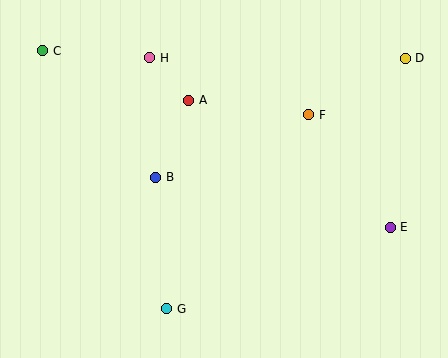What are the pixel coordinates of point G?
Point G is at (167, 309).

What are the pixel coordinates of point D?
Point D is at (405, 58).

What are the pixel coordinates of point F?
Point F is at (309, 115).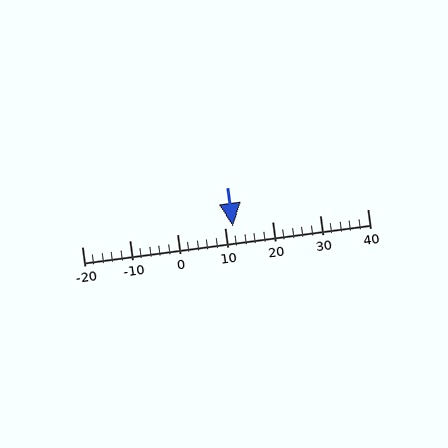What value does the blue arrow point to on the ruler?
The blue arrow points to approximately 12.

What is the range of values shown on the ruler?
The ruler shows values from -20 to 40.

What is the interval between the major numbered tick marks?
The major tick marks are spaced 10 units apart.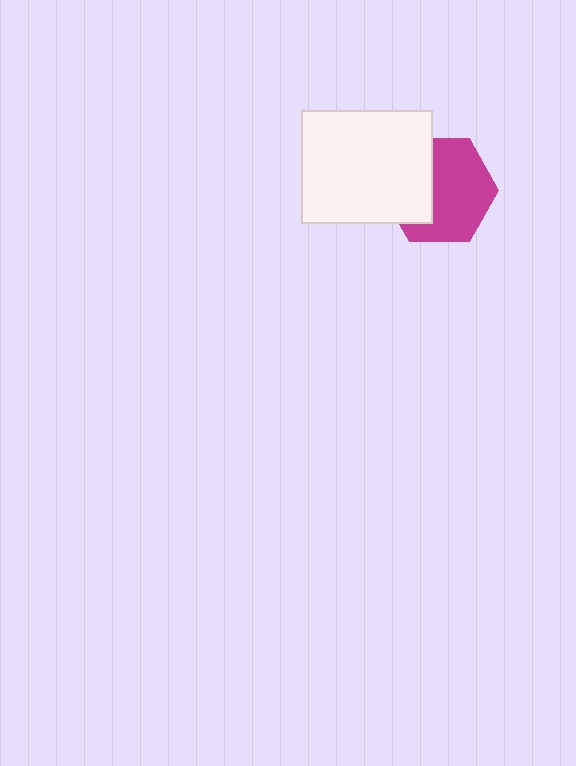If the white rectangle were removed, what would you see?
You would see the complete magenta hexagon.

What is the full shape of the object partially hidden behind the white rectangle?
The partially hidden object is a magenta hexagon.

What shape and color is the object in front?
The object in front is a white rectangle.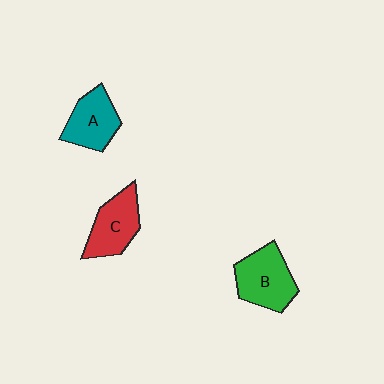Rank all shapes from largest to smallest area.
From largest to smallest: B (green), C (red), A (teal).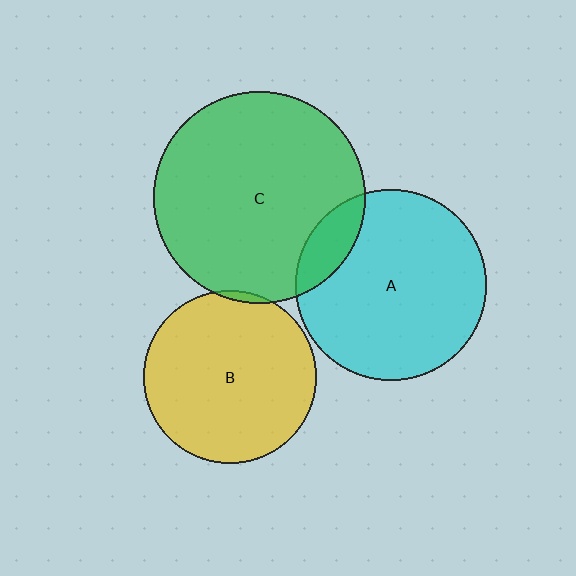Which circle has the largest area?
Circle C (green).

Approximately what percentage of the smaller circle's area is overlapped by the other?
Approximately 15%.